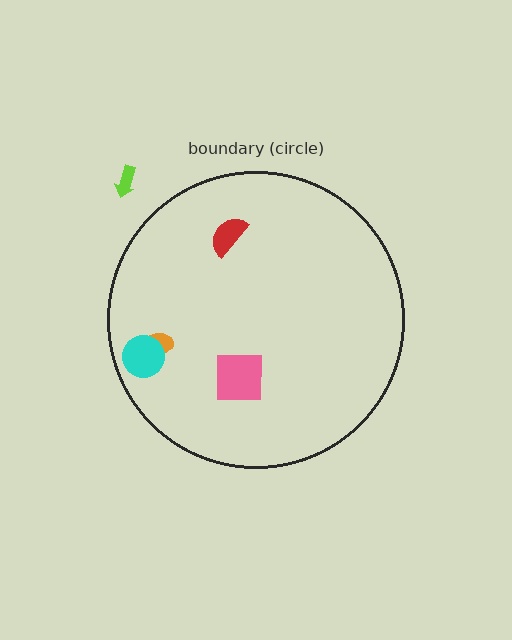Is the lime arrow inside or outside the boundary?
Outside.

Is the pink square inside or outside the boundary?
Inside.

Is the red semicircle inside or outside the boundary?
Inside.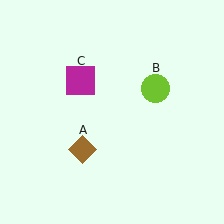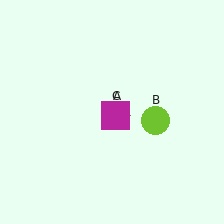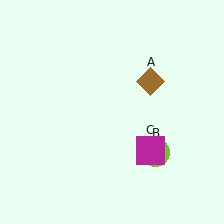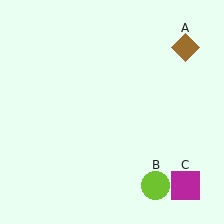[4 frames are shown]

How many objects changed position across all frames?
3 objects changed position: brown diamond (object A), lime circle (object B), magenta square (object C).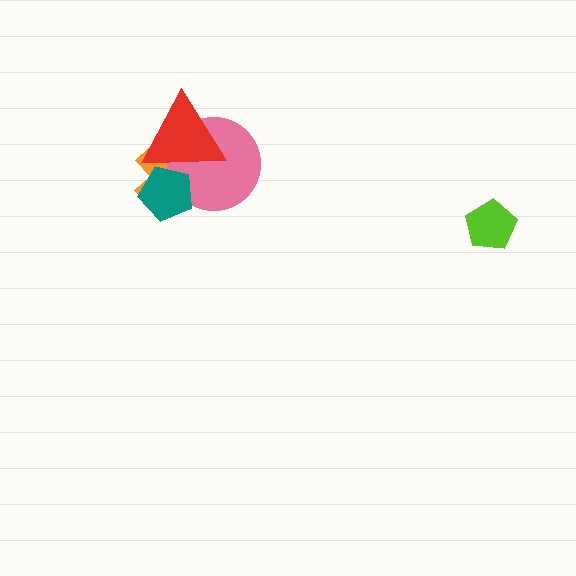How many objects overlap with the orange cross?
3 objects overlap with the orange cross.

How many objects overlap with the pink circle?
3 objects overlap with the pink circle.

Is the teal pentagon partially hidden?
Yes, it is partially covered by another shape.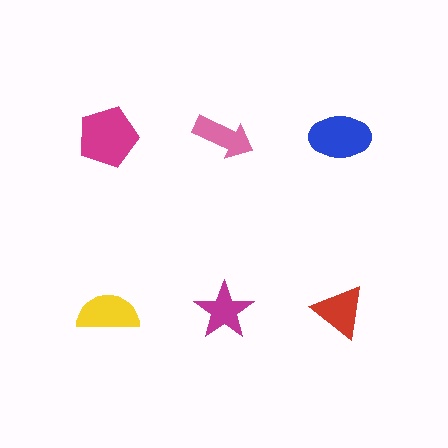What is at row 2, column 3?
A red triangle.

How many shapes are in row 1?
3 shapes.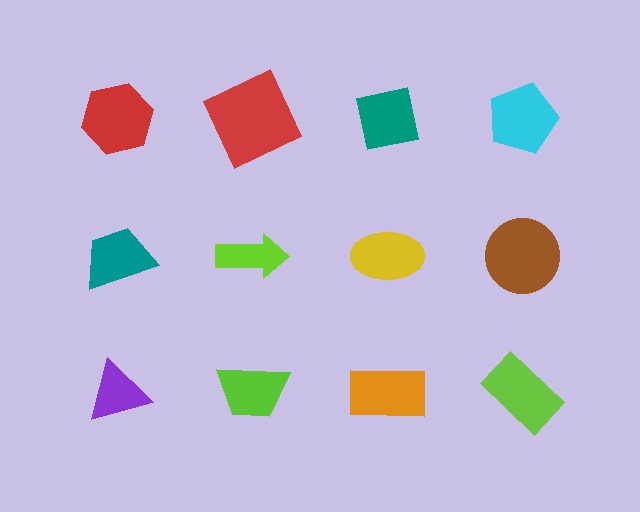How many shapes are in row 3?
4 shapes.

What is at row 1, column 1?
A red hexagon.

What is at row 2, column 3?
A yellow ellipse.